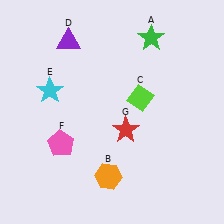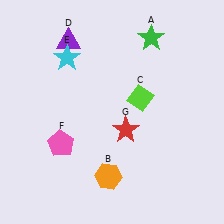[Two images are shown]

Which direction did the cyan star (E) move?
The cyan star (E) moved up.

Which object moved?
The cyan star (E) moved up.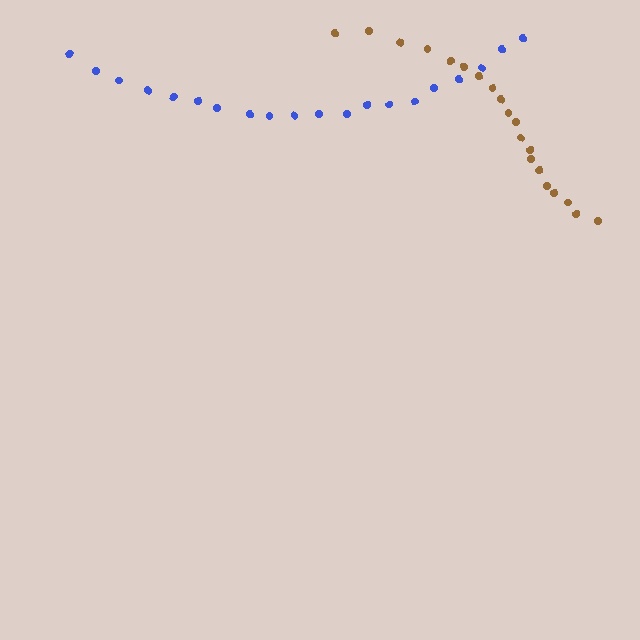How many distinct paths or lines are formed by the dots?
There are 2 distinct paths.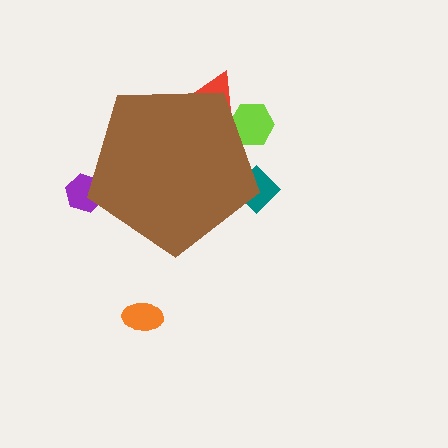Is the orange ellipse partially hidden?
No, the orange ellipse is fully visible.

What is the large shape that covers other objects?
A brown pentagon.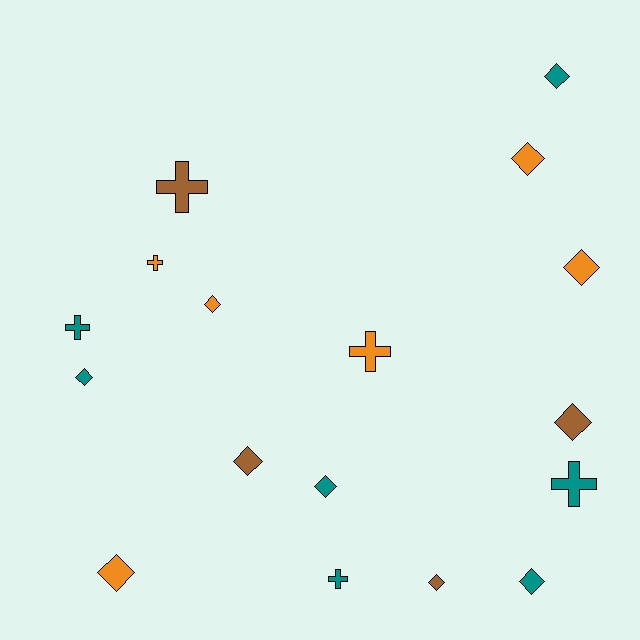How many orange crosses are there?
There are 2 orange crosses.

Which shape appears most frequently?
Diamond, with 11 objects.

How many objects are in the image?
There are 17 objects.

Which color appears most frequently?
Teal, with 7 objects.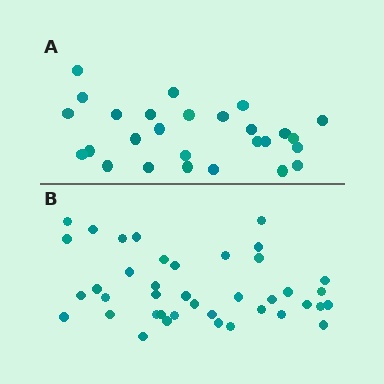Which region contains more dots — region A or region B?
Region B (the bottom region) has more dots.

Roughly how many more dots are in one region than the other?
Region B has approximately 15 more dots than region A.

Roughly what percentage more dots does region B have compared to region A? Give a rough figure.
About 50% more.